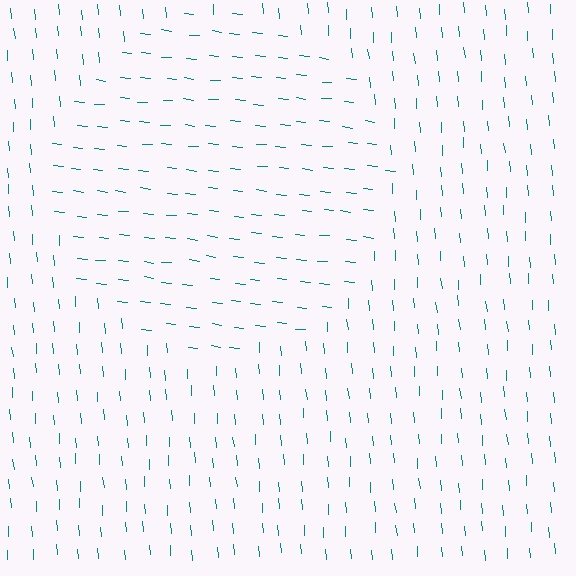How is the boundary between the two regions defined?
The boundary is defined purely by a change in line orientation (approximately 79 degrees difference). All lines are the same color and thickness.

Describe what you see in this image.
The image is filled with small teal line segments. A circle region in the image has lines oriented differently from the surrounding lines, creating a visible texture boundary.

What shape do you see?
I see a circle.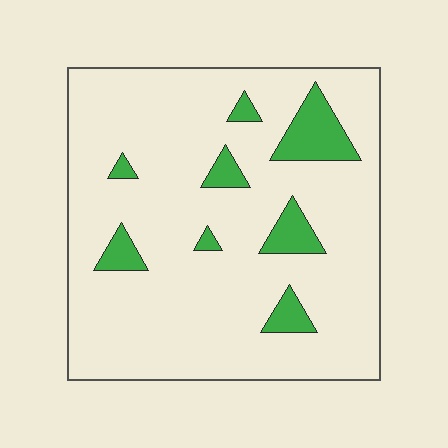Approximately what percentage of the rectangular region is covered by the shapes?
Approximately 10%.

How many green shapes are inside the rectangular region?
8.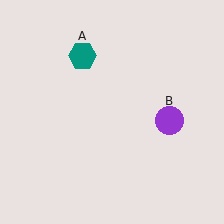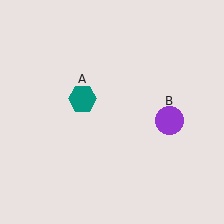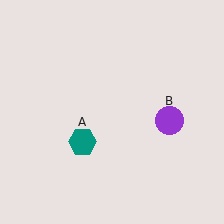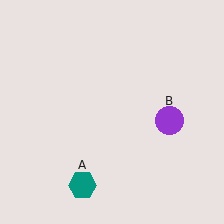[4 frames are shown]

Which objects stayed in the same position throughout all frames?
Purple circle (object B) remained stationary.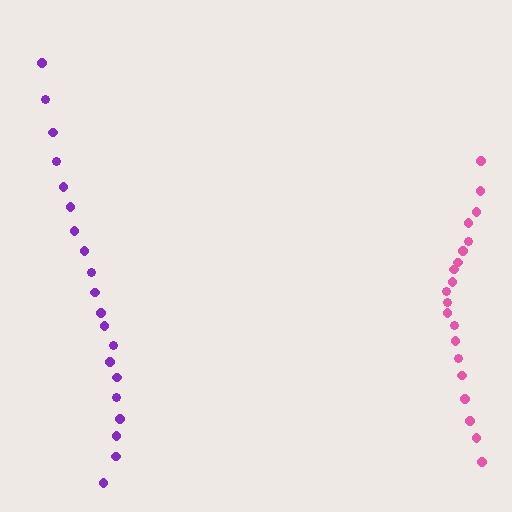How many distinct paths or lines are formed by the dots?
There are 2 distinct paths.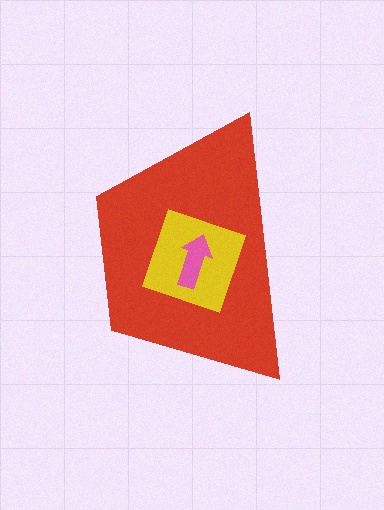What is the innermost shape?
The pink arrow.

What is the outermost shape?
The red trapezoid.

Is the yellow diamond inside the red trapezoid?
Yes.